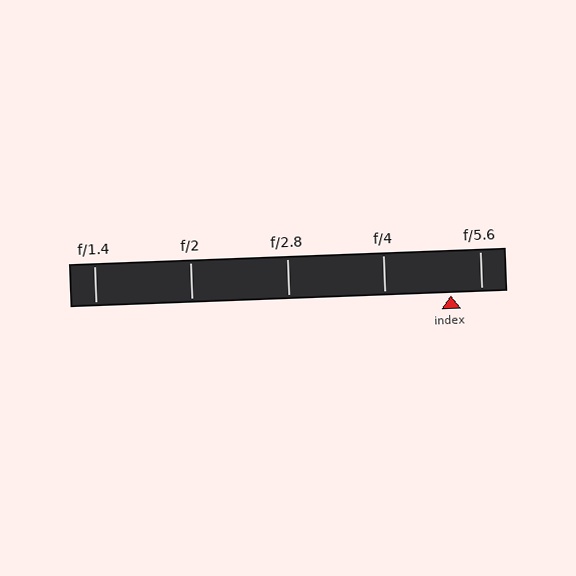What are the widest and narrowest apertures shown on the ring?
The widest aperture shown is f/1.4 and the narrowest is f/5.6.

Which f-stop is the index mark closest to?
The index mark is closest to f/5.6.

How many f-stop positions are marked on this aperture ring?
There are 5 f-stop positions marked.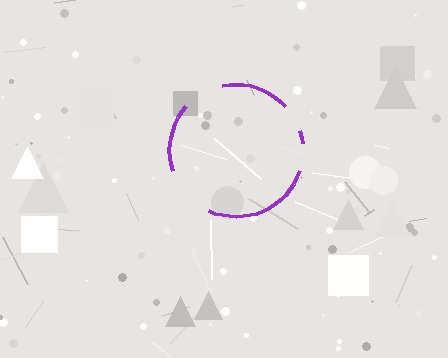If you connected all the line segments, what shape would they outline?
They would outline a circle.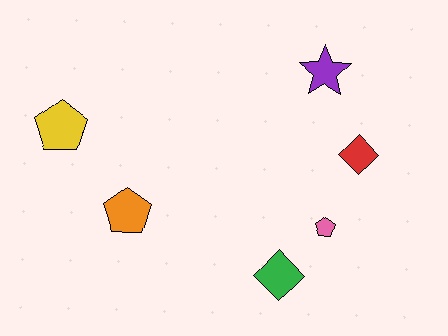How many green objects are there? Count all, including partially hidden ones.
There is 1 green object.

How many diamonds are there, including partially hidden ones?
There are 2 diamonds.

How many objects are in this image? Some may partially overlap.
There are 6 objects.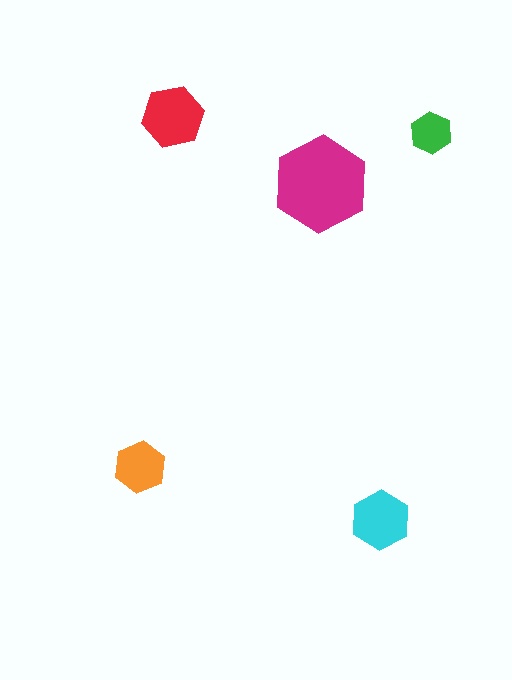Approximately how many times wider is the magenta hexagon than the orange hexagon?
About 2 times wider.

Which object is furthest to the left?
The orange hexagon is leftmost.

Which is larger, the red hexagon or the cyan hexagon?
The red one.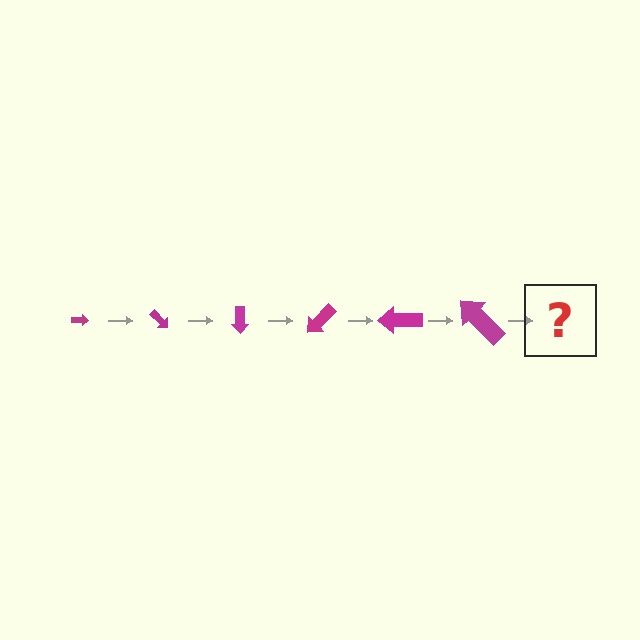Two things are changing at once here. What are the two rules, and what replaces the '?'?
The two rules are that the arrow grows larger each step and it rotates 45 degrees each step. The '?' should be an arrow, larger than the previous one and rotated 270 degrees from the start.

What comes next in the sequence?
The next element should be an arrow, larger than the previous one and rotated 270 degrees from the start.